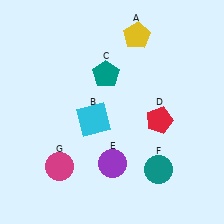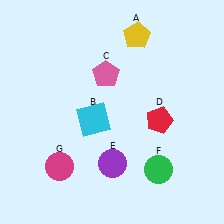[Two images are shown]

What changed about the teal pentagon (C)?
In Image 1, C is teal. In Image 2, it changed to pink.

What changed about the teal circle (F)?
In Image 1, F is teal. In Image 2, it changed to green.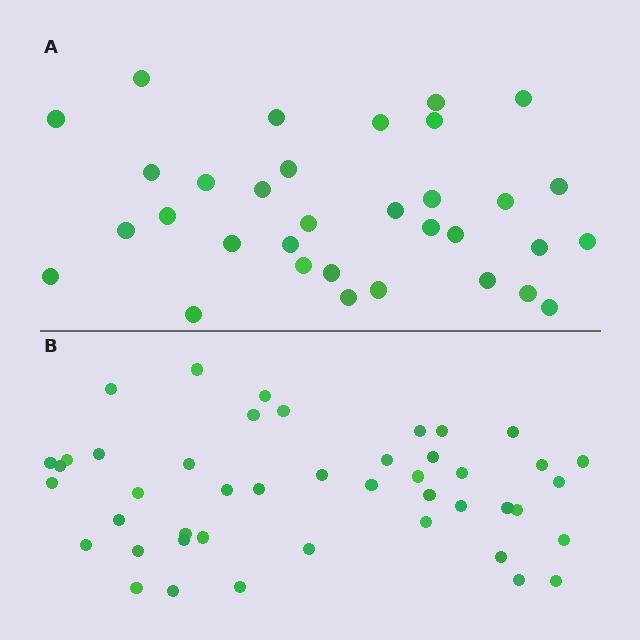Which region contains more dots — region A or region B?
Region B (the bottom region) has more dots.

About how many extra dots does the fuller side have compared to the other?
Region B has roughly 12 or so more dots than region A.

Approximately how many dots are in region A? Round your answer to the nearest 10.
About 30 dots. (The exact count is 33, which rounds to 30.)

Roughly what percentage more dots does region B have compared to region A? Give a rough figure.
About 35% more.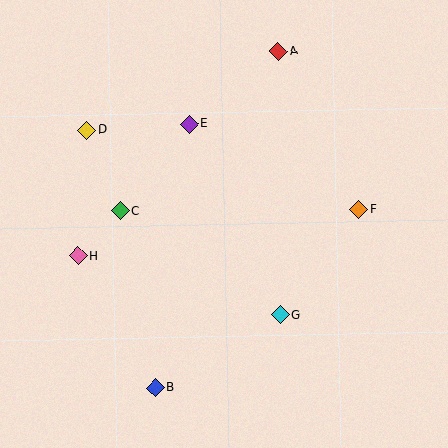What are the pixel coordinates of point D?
Point D is at (87, 130).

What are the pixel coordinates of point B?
Point B is at (156, 388).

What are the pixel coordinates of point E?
Point E is at (189, 124).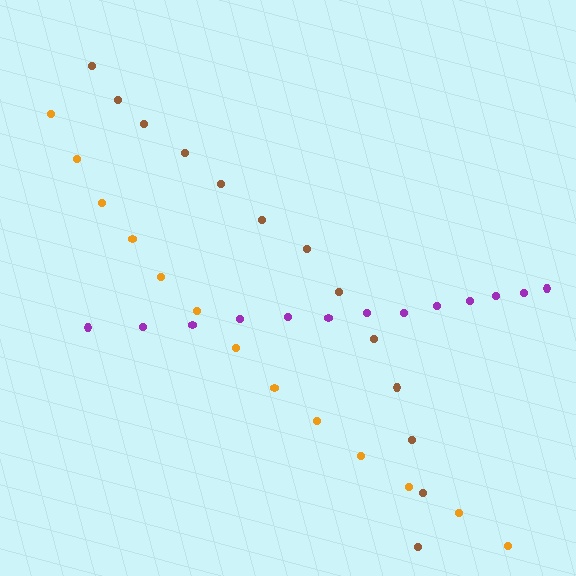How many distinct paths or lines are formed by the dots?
There are 3 distinct paths.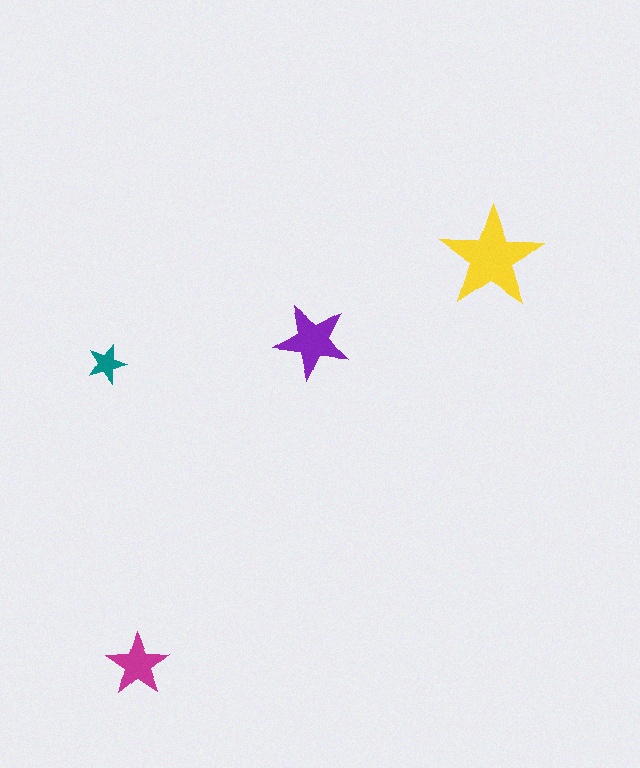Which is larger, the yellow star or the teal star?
The yellow one.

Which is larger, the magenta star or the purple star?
The purple one.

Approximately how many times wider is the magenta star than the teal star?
About 1.5 times wider.